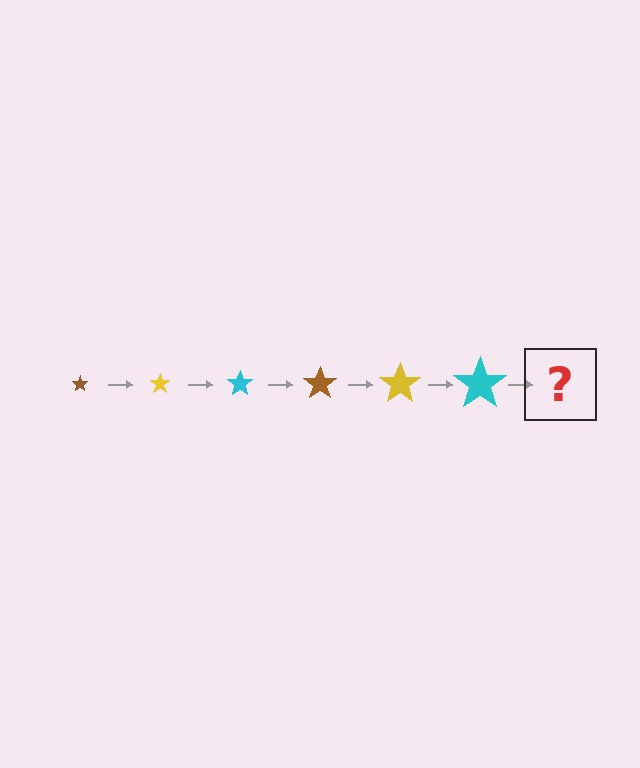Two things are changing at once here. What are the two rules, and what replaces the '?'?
The two rules are that the star grows larger each step and the color cycles through brown, yellow, and cyan. The '?' should be a brown star, larger than the previous one.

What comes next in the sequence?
The next element should be a brown star, larger than the previous one.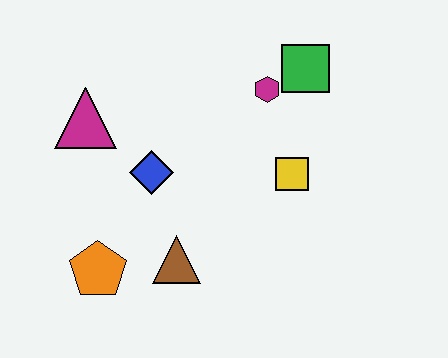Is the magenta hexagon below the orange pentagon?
No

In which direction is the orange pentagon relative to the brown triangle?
The orange pentagon is to the left of the brown triangle.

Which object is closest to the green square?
The magenta hexagon is closest to the green square.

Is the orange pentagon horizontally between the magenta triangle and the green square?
Yes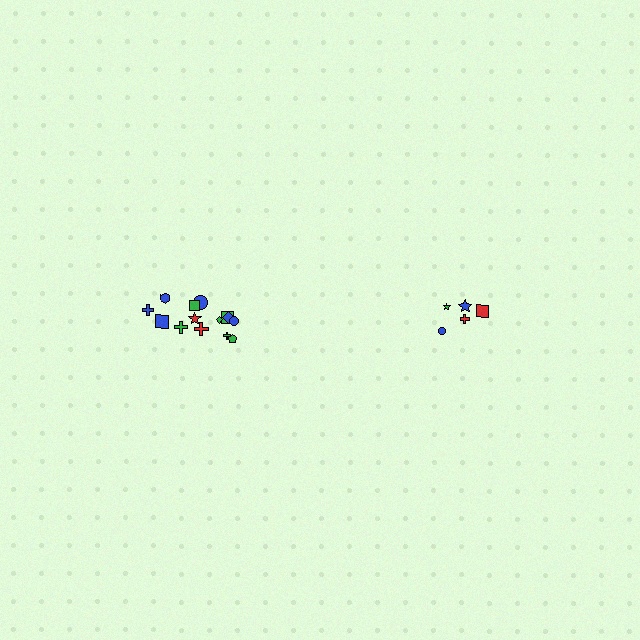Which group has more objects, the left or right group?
The left group.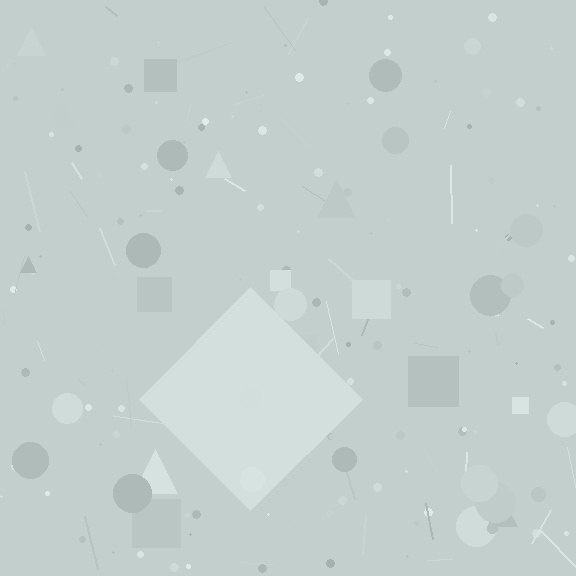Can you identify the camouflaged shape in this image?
The camouflaged shape is a diamond.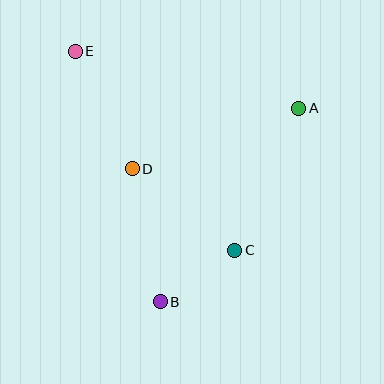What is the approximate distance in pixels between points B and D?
The distance between B and D is approximately 136 pixels.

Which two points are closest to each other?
Points B and C are closest to each other.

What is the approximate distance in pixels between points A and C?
The distance between A and C is approximately 156 pixels.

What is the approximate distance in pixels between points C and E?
The distance between C and E is approximately 255 pixels.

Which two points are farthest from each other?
Points B and E are farthest from each other.